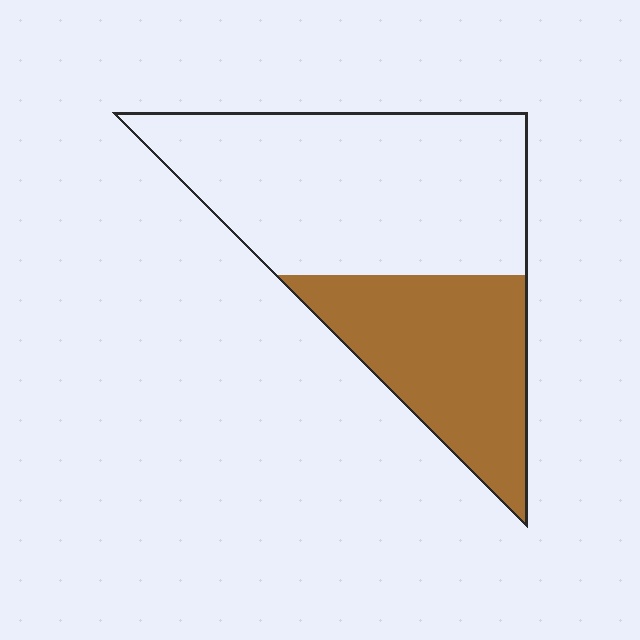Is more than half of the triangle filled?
No.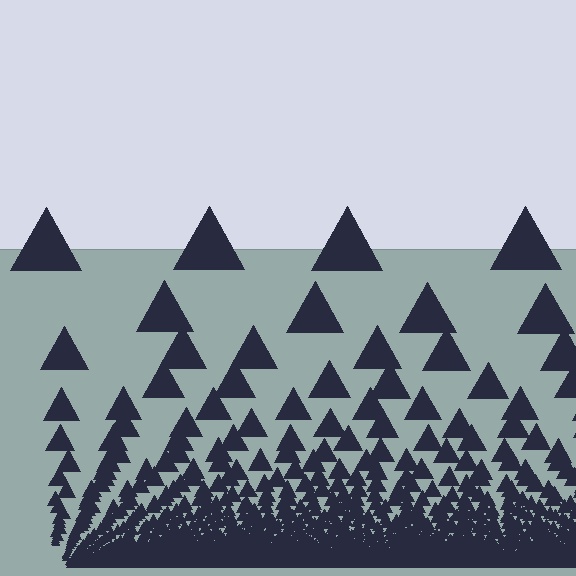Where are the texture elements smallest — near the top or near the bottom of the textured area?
Near the bottom.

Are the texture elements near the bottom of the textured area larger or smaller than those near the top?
Smaller. The gradient is inverted — elements near the bottom are smaller and denser.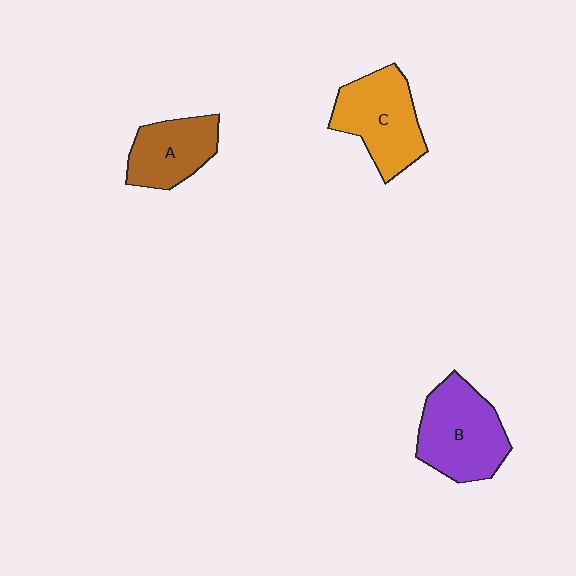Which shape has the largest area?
Shape B (purple).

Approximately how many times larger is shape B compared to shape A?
Approximately 1.4 times.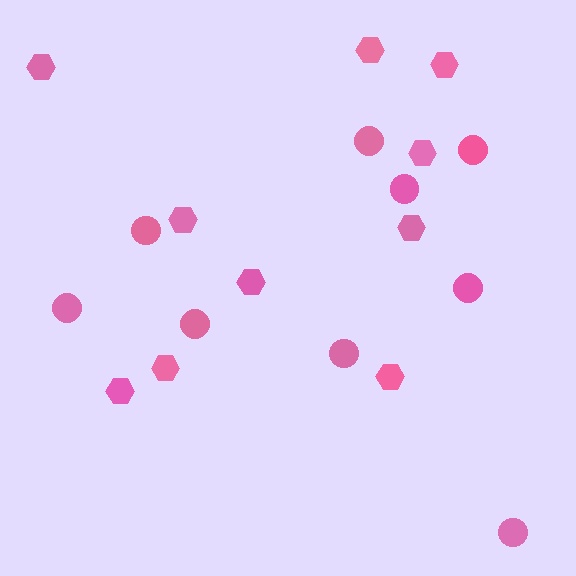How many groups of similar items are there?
There are 2 groups: one group of hexagons (10) and one group of circles (9).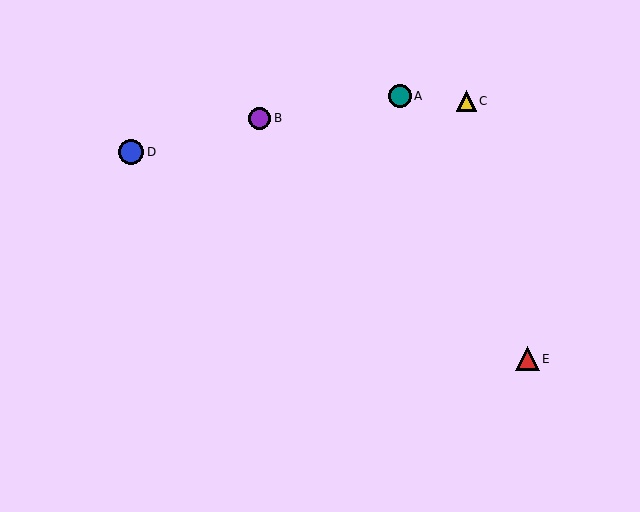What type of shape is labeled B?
Shape B is a purple circle.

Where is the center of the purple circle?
The center of the purple circle is at (260, 119).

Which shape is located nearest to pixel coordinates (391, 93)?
The teal circle (labeled A) at (400, 96) is nearest to that location.